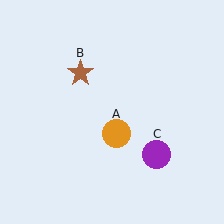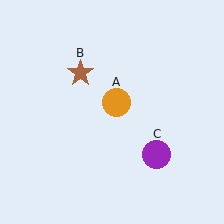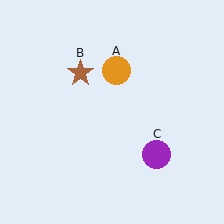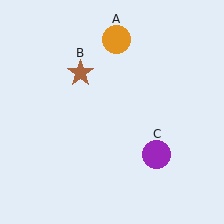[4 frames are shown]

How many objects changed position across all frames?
1 object changed position: orange circle (object A).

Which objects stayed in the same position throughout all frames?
Brown star (object B) and purple circle (object C) remained stationary.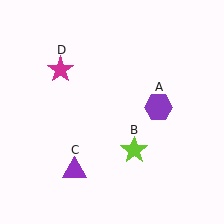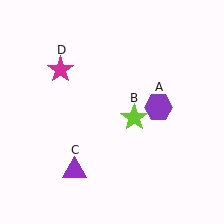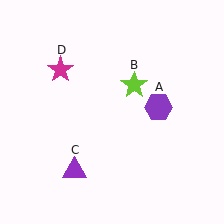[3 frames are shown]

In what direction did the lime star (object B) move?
The lime star (object B) moved up.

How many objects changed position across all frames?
1 object changed position: lime star (object B).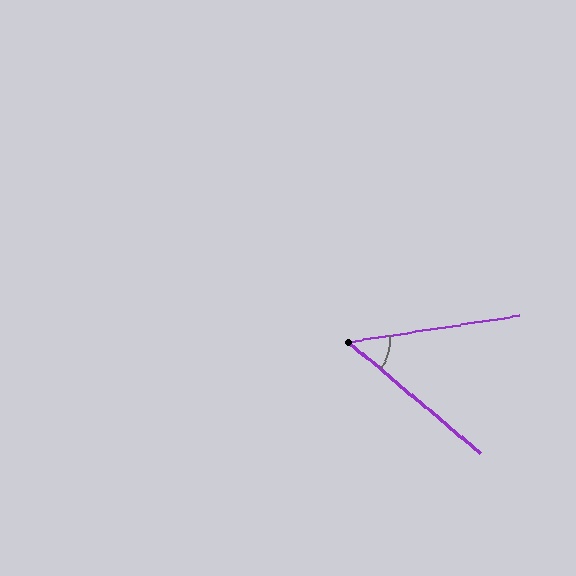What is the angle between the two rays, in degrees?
Approximately 49 degrees.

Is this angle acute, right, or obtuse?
It is acute.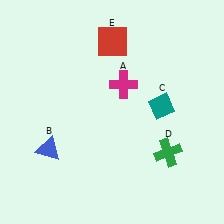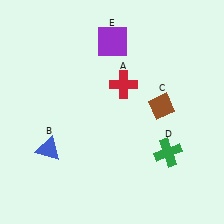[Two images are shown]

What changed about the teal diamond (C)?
In Image 1, C is teal. In Image 2, it changed to brown.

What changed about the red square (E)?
In Image 1, E is red. In Image 2, it changed to purple.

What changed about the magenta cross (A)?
In Image 1, A is magenta. In Image 2, it changed to red.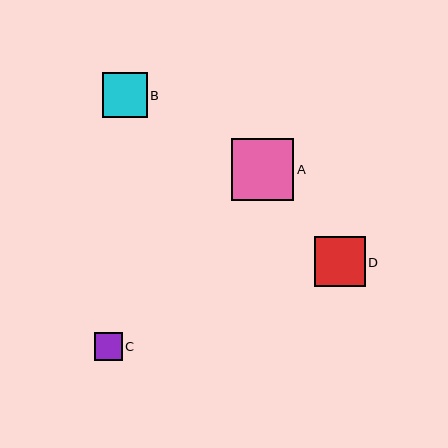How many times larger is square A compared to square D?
Square A is approximately 1.2 times the size of square D.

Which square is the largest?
Square A is the largest with a size of approximately 62 pixels.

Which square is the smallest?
Square C is the smallest with a size of approximately 28 pixels.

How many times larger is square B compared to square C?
Square B is approximately 1.6 times the size of square C.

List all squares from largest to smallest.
From largest to smallest: A, D, B, C.